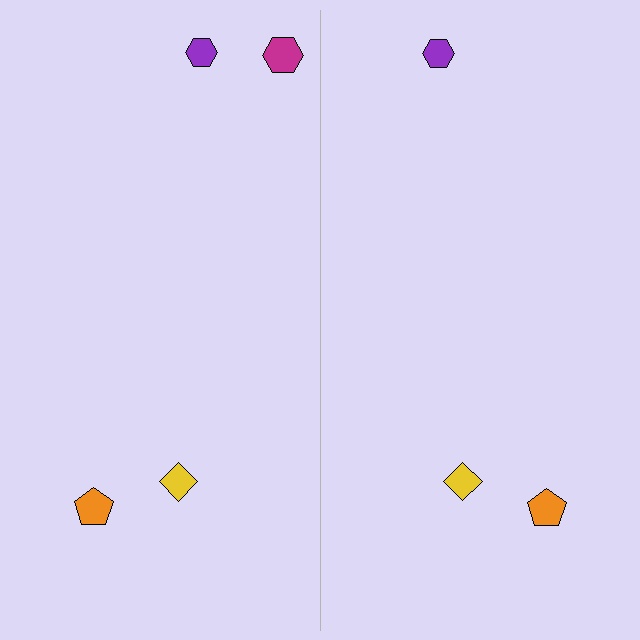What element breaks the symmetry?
A magenta hexagon is missing from the right side.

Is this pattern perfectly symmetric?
No, the pattern is not perfectly symmetric. A magenta hexagon is missing from the right side.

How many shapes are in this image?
There are 7 shapes in this image.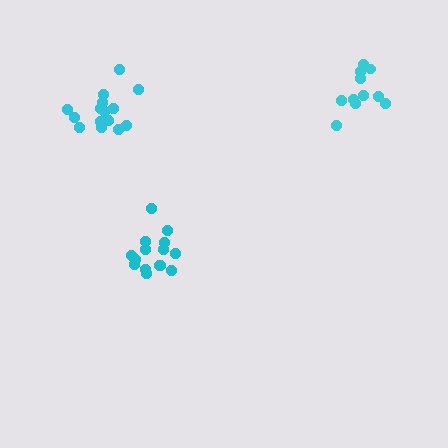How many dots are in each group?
Group 1: 15 dots, Group 2: 15 dots, Group 3: 11 dots (41 total).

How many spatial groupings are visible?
There are 3 spatial groupings.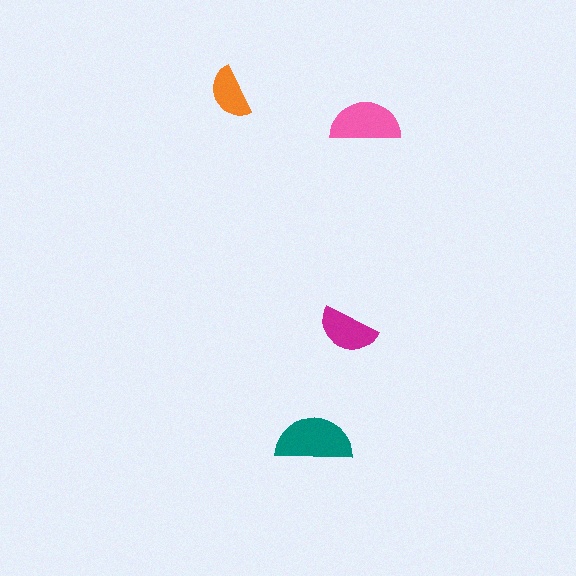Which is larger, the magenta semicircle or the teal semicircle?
The teal one.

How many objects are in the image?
There are 4 objects in the image.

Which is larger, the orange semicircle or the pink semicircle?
The pink one.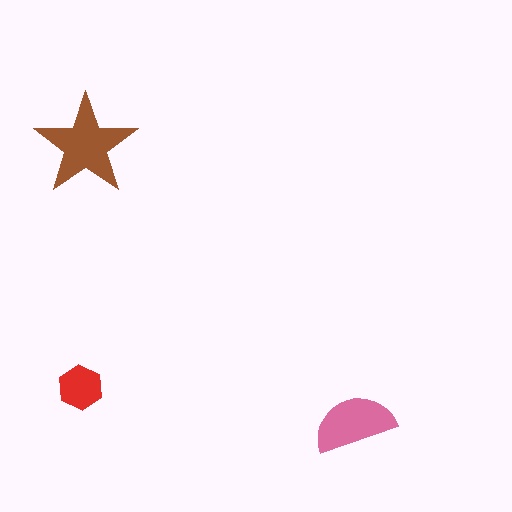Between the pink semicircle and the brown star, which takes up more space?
The brown star.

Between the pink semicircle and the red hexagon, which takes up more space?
The pink semicircle.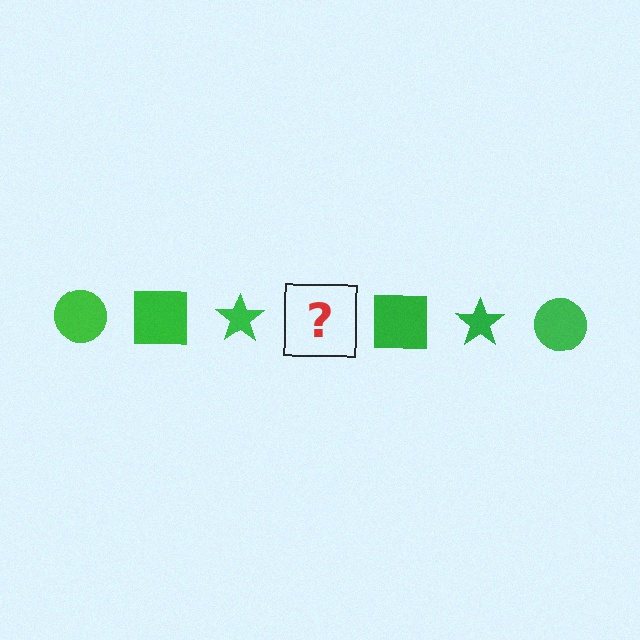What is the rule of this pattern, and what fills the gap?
The rule is that the pattern cycles through circle, square, star shapes in green. The gap should be filled with a green circle.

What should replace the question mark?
The question mark should be replaced with a green circle.